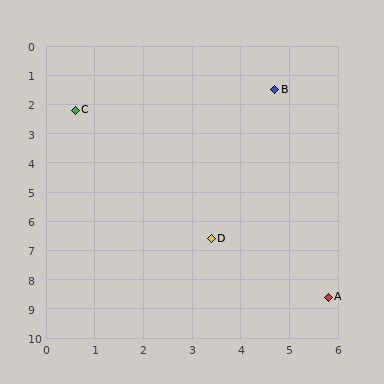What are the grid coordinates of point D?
Point D is at approximately (3.4, 6.6).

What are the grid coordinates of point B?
Point B is at approximately (4.7, 1.5).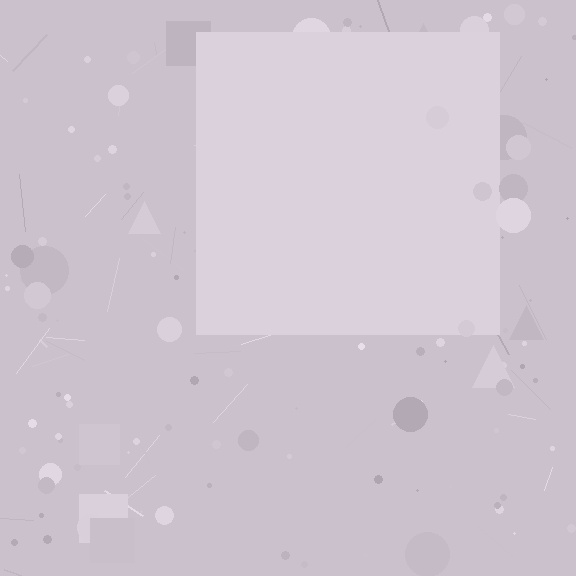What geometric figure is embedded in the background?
A square is embedded in the background.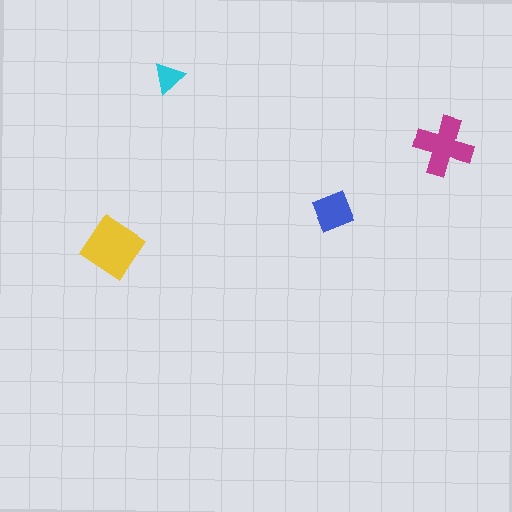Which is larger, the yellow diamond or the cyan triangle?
The yellow diamond.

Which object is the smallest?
The cyan triangle.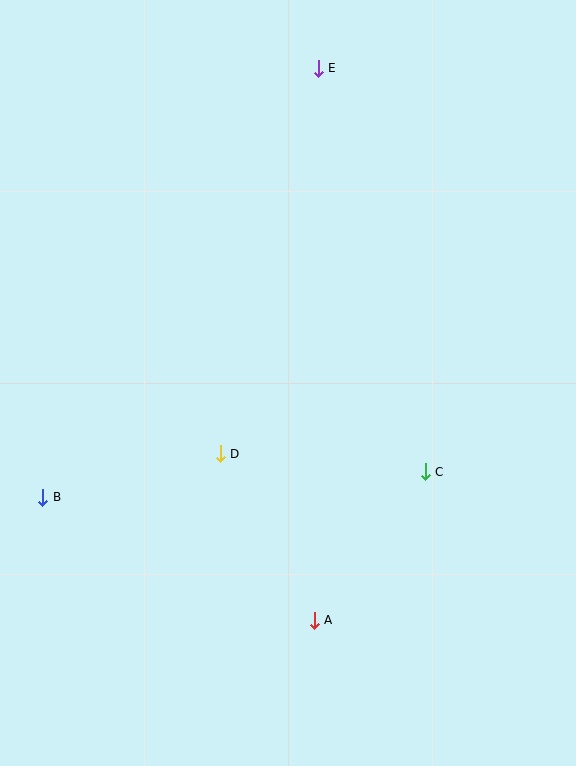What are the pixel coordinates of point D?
Point D is at (220, 454).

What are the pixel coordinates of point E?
Point E is at (318, 68).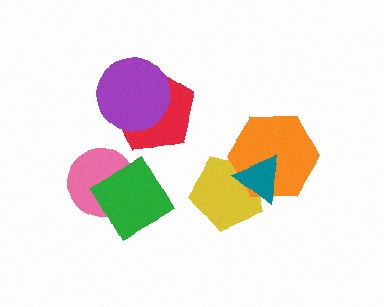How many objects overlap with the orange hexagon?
2 objects overlap with the orange hexagon.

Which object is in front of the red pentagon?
The purple circle is in front of the red pentagon.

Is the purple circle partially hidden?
No, no other shape covers it.